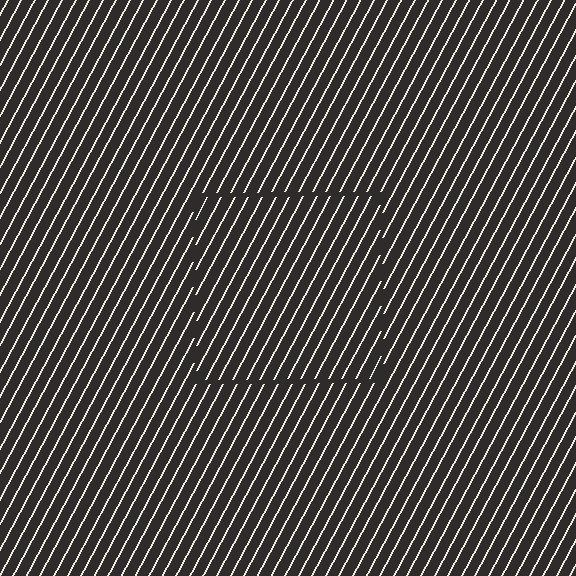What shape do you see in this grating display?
An illusory square. The interior of the shape contains the same grating, shifted by half a period — the contour is defined by the phase discontinuity where line-ends from the inner and outer gratings abut.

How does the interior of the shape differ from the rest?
The interior of the shape contains the same grating, shifted by half a period — the contour is defined by the phase discontinuity where line-ends from the inner and outer gratings abut.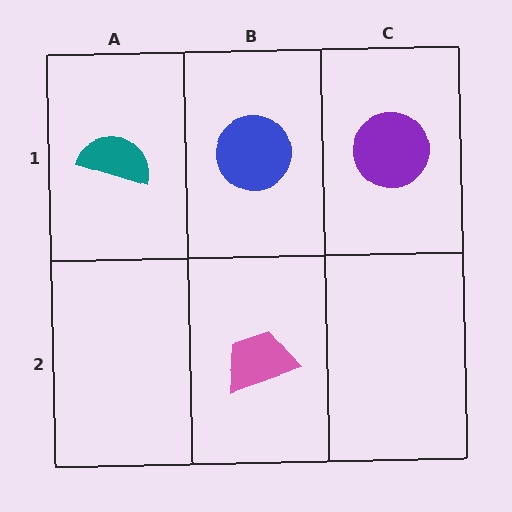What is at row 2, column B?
A pink trapezoid.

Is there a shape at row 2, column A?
No, that cell is empty.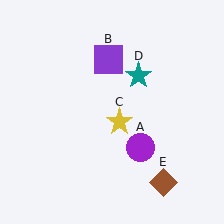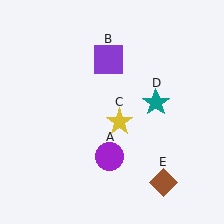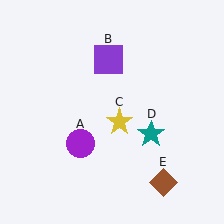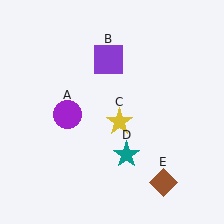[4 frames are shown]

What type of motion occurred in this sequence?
The purple circle (object A), teal star (object D) rotated clockwise around the center of the scene.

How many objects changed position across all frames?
2 objects changed position: purple circle (object A), teal star (object D).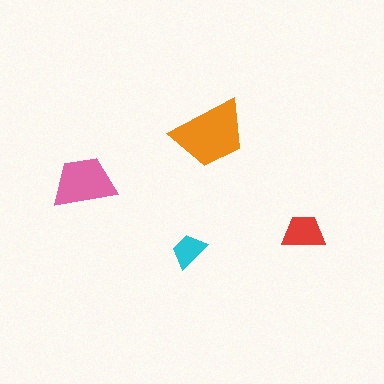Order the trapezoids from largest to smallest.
the orange one, the pink one, the red one, the cyan one.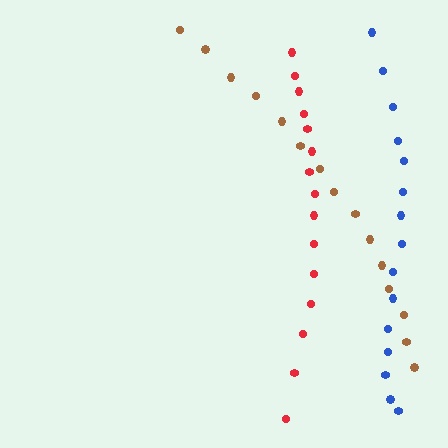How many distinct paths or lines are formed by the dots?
There are 3 distinct paths.